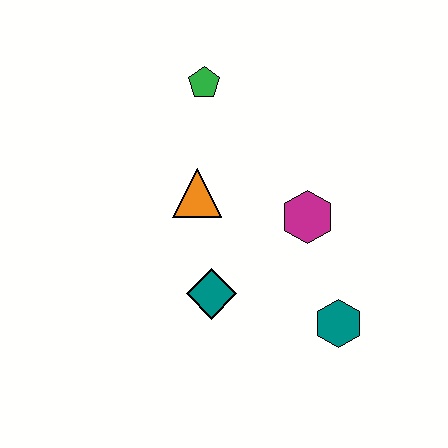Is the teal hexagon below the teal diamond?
Yes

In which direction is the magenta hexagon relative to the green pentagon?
The magenta hexagon is below the green pentagon.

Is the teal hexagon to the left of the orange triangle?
No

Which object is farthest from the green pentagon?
The teal hexagon is farthest from the green pentagon.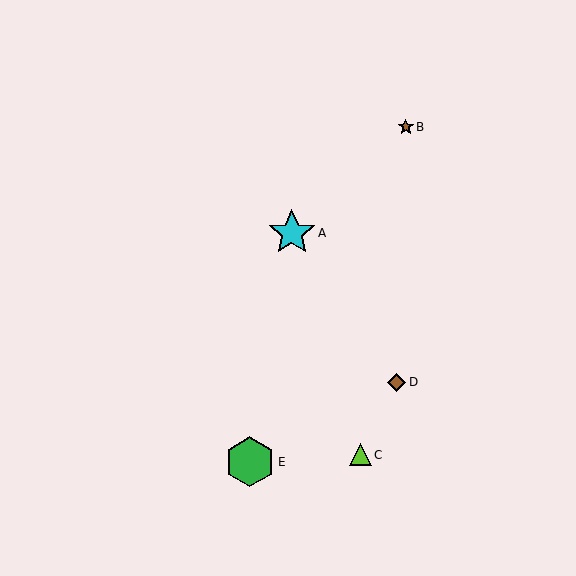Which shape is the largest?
The green hexagon (labeled E) is the largest.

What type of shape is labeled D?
Shape D is a brown diamond.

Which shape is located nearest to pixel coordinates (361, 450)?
The lime triangle (labeled C) at (360, 455) is nearest to that location.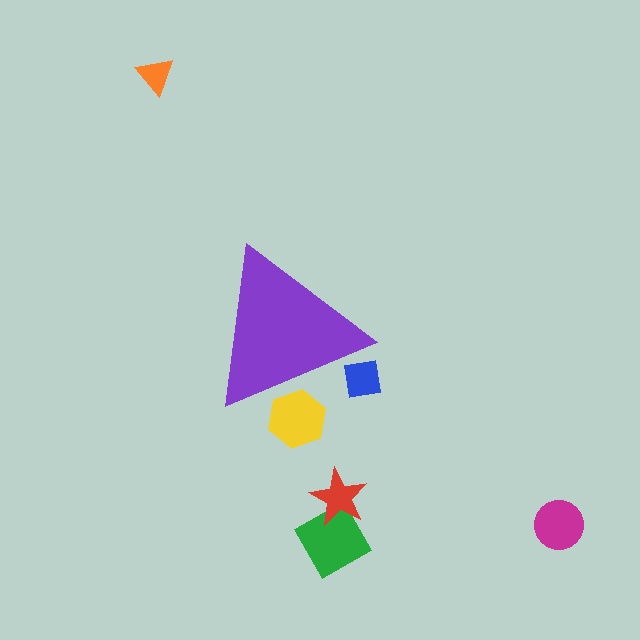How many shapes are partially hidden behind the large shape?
2 shapes are partially hidden.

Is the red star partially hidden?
No, the red star is fully visible.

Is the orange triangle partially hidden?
No, the orange triangle is fully visible.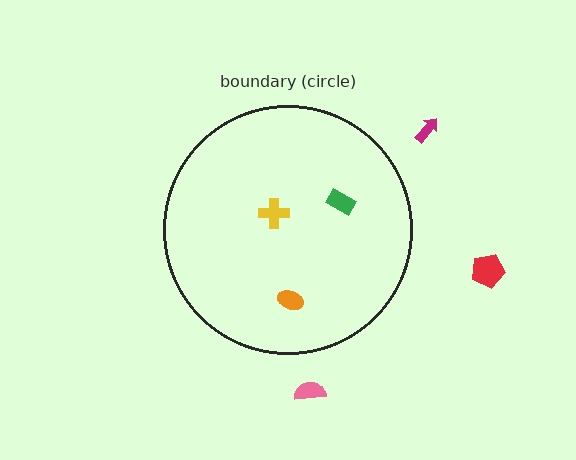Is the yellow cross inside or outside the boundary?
Inside.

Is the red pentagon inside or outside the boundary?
Outside.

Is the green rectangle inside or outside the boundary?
Inside.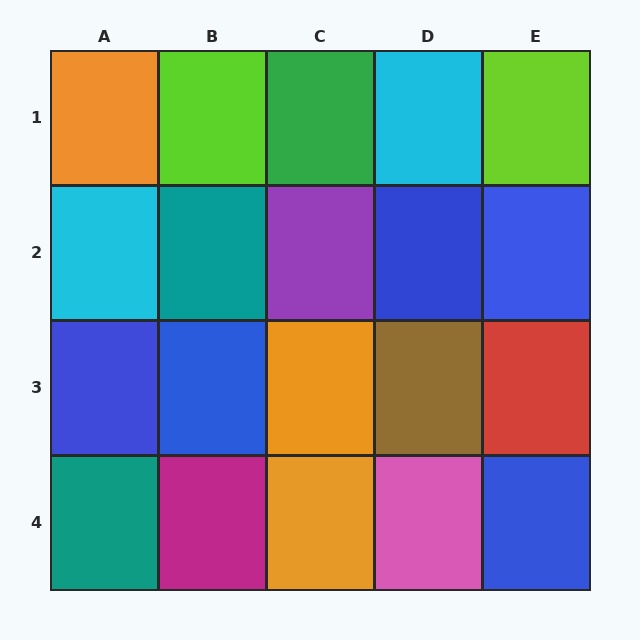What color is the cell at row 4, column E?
Blue.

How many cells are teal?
2 cells are teal.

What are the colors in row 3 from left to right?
Blue, blue, orange, brown, red.